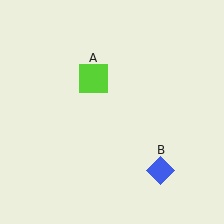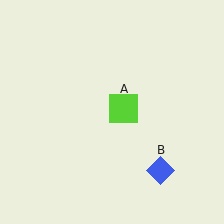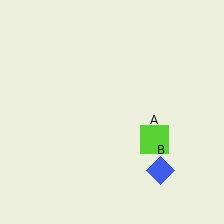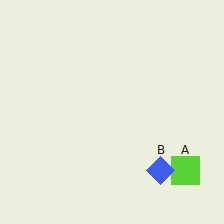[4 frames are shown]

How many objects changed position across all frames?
1 object changed position: lime square (object A).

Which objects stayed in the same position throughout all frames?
Blue diamond (object B) remained stationary.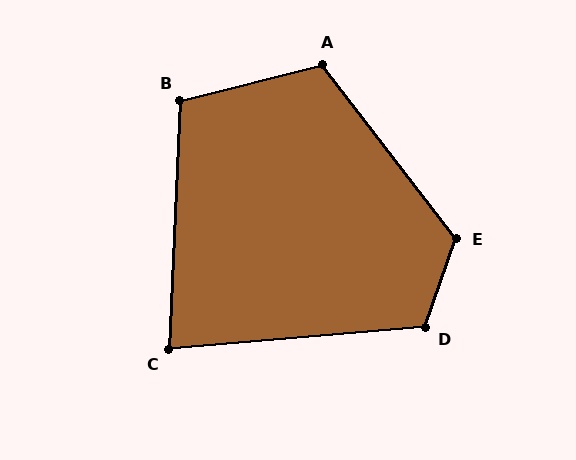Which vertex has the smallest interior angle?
C, at approximately 83 degrees.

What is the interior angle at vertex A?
Approximately 114 degrees (obtuse).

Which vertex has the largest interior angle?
E, at approximately 123 degrees.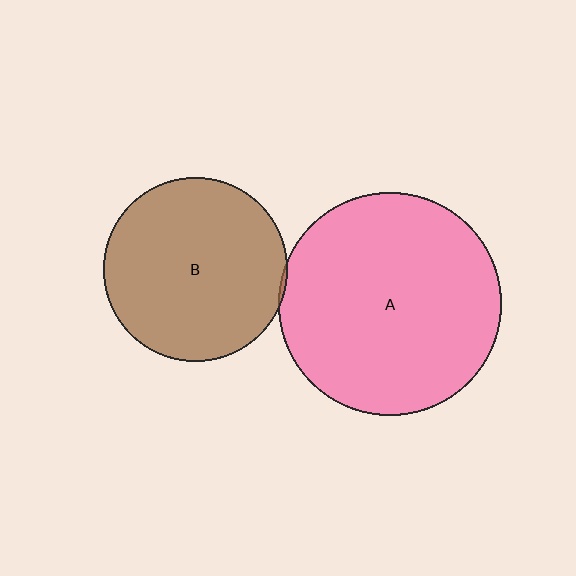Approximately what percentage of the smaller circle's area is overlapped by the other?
Approximately 5%.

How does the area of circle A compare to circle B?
Approximately 1.5 times.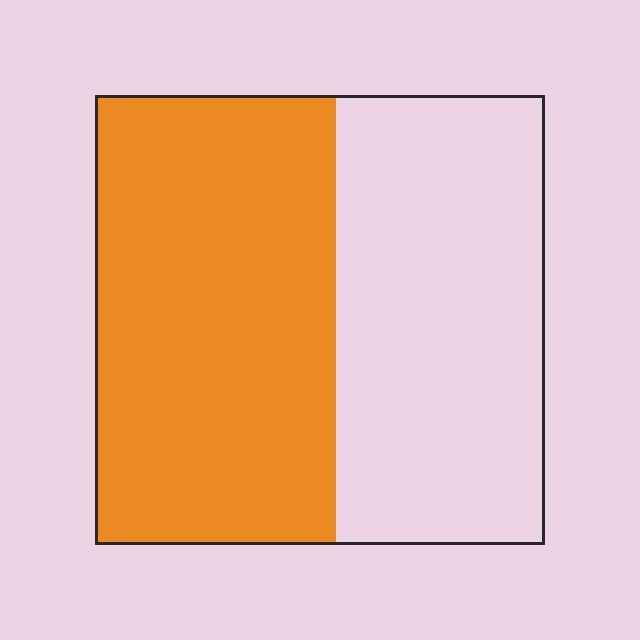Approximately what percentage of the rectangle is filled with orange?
Approximately 55%.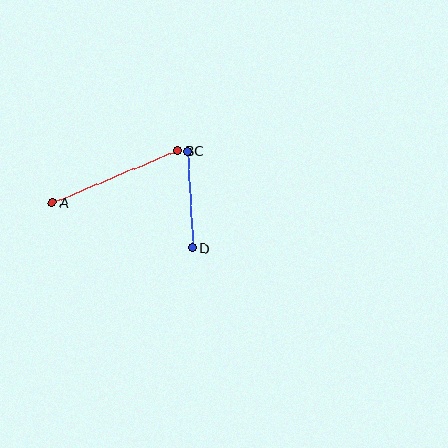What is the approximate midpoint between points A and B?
The midpoint is at approximately (115, 176) pixels.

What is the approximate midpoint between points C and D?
The midpoint is at approximately (190, 199) pixels.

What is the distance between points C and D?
The distance is approximately 97 pixels.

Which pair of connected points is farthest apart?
Points A and B are farthest apart.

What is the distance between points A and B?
The distance is approximately 136 pixels.